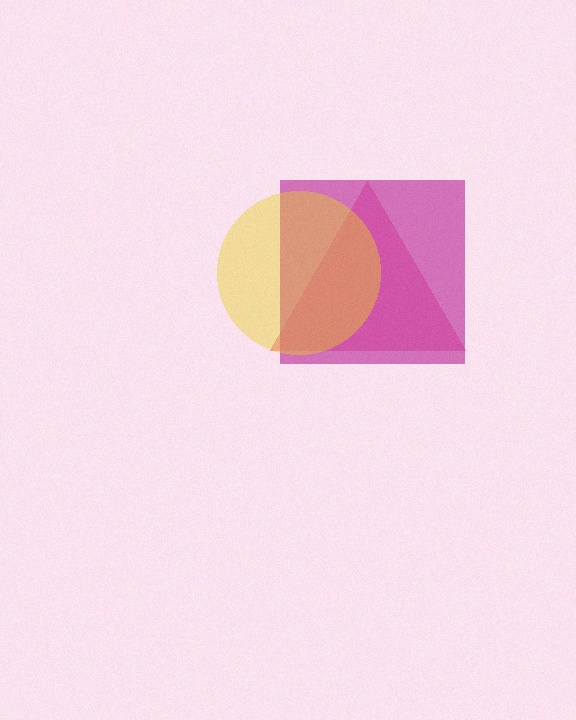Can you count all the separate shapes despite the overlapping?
Yes, there are 3 separate shapes.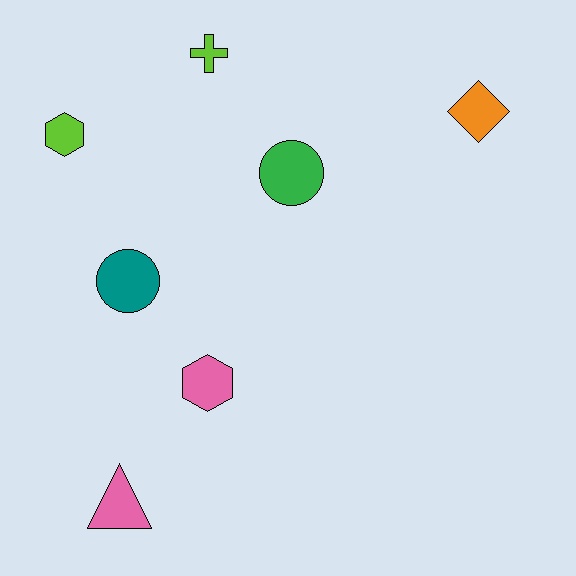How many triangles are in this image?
There is 1 triangle.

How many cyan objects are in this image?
There are no cyan objects.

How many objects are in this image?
There are 7 objects.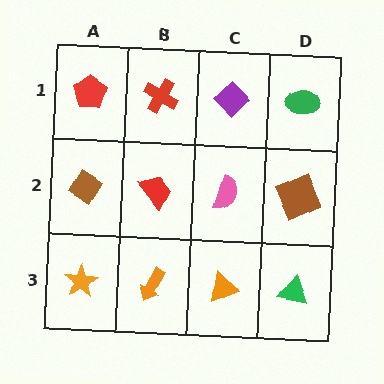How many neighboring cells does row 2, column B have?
4.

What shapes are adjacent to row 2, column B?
A red cross (row 1, column B), an orange arrow (row 3, column B), a brown diamond (row 2, column A), a pink semicircle (row 2, column C).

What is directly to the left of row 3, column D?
An orange triangle.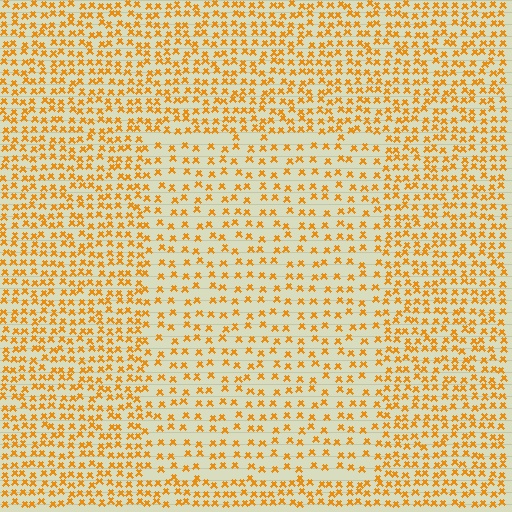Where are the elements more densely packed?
The elements are more densely packed outside the rectangle boundary.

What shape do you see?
I see a rectangle.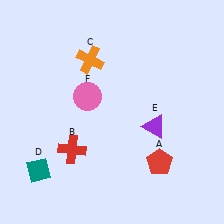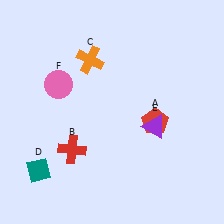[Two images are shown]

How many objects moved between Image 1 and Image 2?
2 objects moved between the two images.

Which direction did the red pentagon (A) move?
The red pentagon (A) moved up.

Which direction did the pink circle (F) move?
The pink circle (F) moved left.